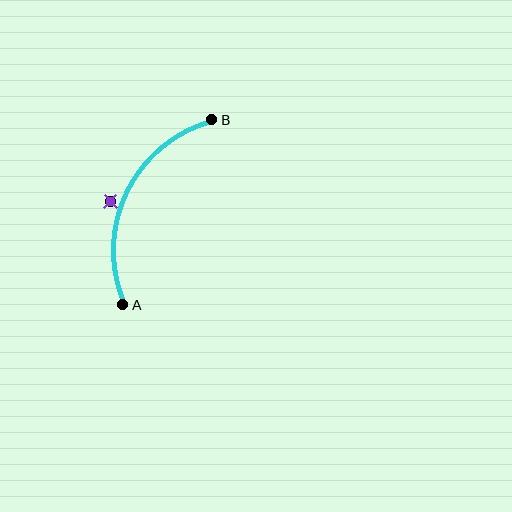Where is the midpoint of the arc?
The arc midpoint is the point on the curve farthest from the straight line joining A and B. It sits to the left of that line.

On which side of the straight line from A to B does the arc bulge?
The arc bulges to the left of the straight line connecting A and B.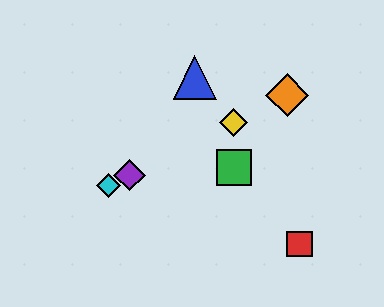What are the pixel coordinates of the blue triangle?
The blue triangle is at (195, 78).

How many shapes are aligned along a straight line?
4 shapes (the yellow diamond, the purple diamond, the orange diamond, the cyan diamond) are aligned along a straight line.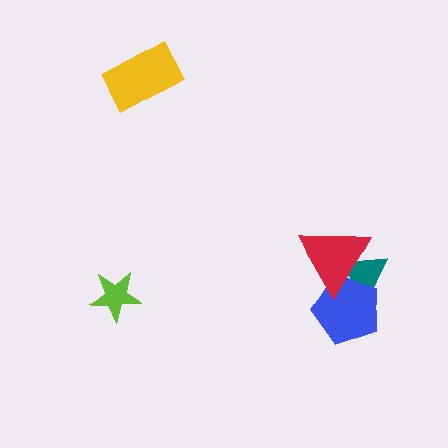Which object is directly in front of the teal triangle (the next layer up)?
The blue pentagon is directly in front of the teal triangle.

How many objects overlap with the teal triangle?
2 objects overlap with the teal triangle.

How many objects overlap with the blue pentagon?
2 objects overlap with the blue pentagon.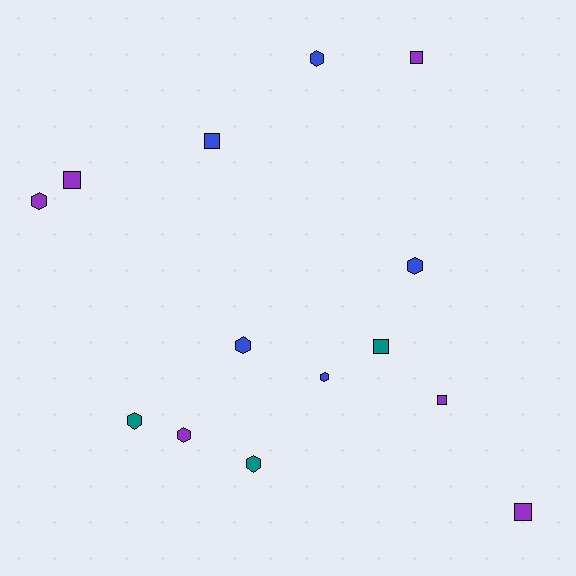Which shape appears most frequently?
Hexagon, with 8 objects.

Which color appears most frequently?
Purple, with 6 objects.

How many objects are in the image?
There are 14 objects.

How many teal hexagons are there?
There are 2 teal hexagons.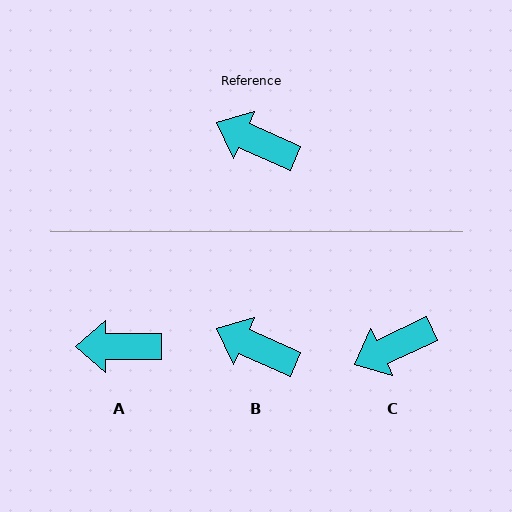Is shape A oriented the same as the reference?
No, it is off by about 24 degrees.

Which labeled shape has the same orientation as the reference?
B.